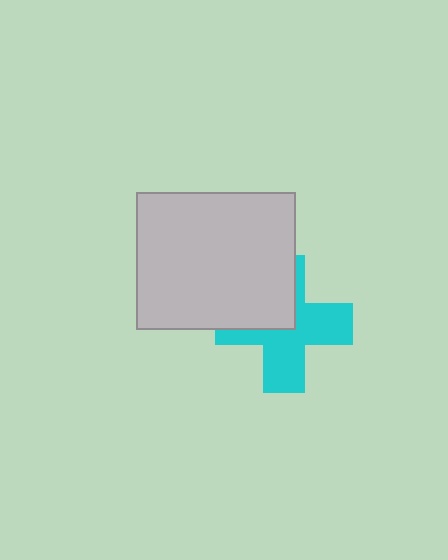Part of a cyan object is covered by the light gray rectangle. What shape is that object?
It is a cross.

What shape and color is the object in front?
The object in front is a light gray rectangle.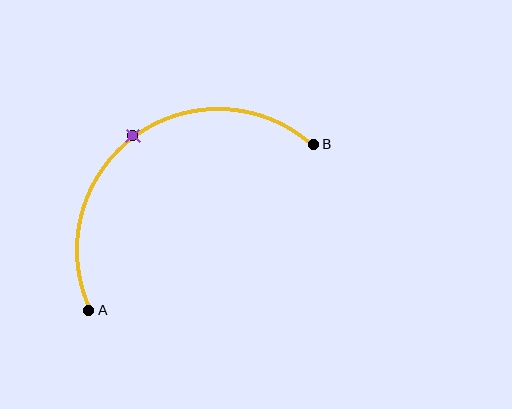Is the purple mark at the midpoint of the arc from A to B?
Yes. The purple mark lies on the arc at equal arc-length from both A and B — it is the arc midpoint.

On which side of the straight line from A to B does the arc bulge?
The arc bulges above and to the left of the straight line connecting A and B.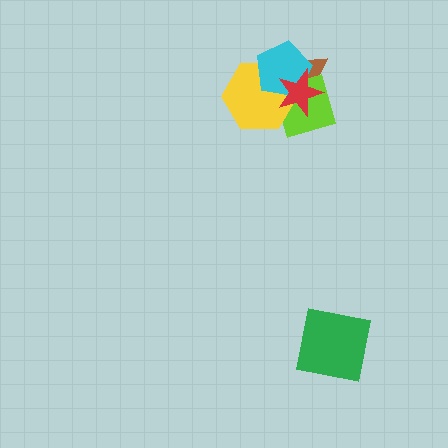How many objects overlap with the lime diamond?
4 objects overlap with the lime diamond.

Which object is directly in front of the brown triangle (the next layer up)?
The lime diamond is directly in front of the brown triangle.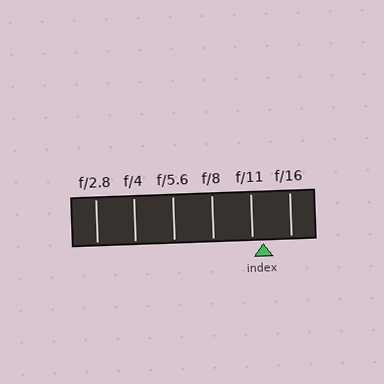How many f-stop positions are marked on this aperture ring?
There are 6 f-stop positions marked.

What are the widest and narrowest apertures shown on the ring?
The widest aperture shown is f/2.8 and the narrowest is f/16.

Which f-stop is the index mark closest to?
The index mark is closest to f/11.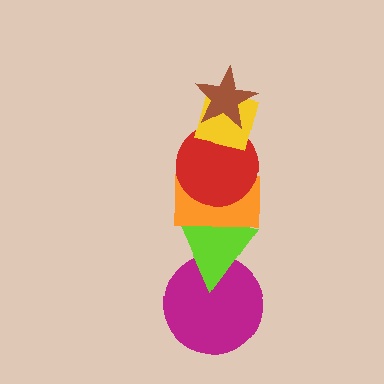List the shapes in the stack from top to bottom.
From top to bottom: the brown star, the yellow square, the red circle, the orange rectangle, the lime triangle, the magenta circle.